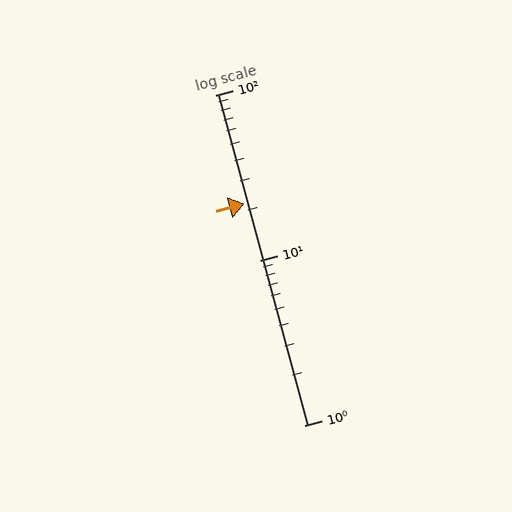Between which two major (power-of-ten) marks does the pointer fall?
The pointer is between 10 and 100.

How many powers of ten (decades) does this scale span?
The scale spans 2 decades, from 1 to 100.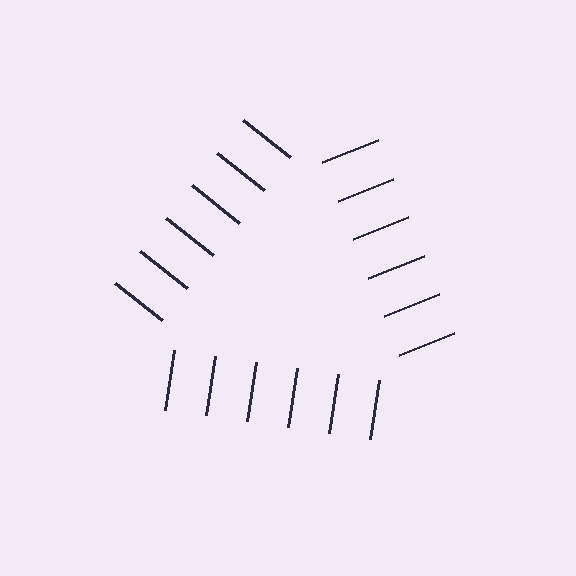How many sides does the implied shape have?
3 sides — the line-ends trace a triangle.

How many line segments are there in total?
18 — 6 along each of the 3 edges.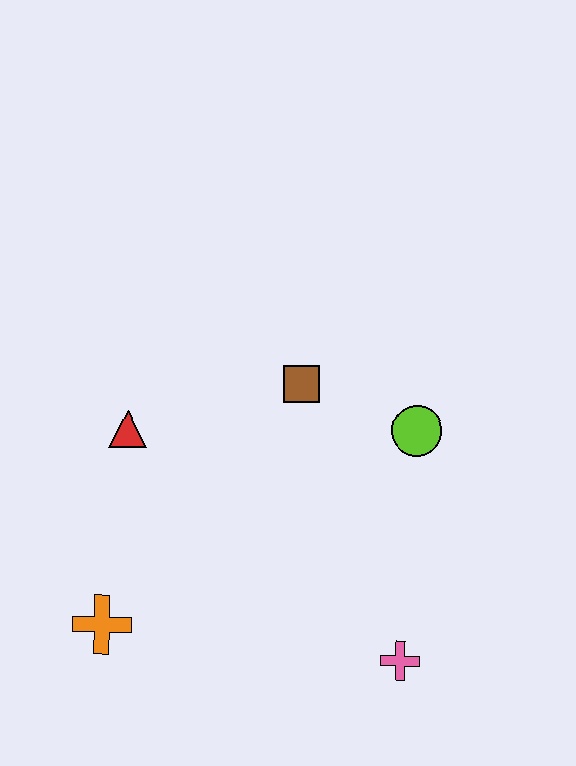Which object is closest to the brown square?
The lime circle is closest to the brown square.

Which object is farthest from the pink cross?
The red triangle is farthest from the pink cross.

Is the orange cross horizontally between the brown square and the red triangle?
No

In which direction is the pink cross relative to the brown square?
The pink cross is below the brown square.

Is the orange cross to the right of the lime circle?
No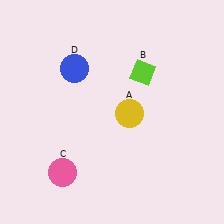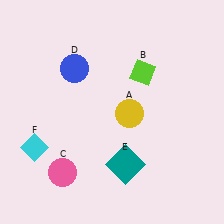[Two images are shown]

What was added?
A teal square (E), a cyan diamond (F) were added in Image 2.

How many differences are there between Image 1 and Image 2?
There are 2 differences between the two images.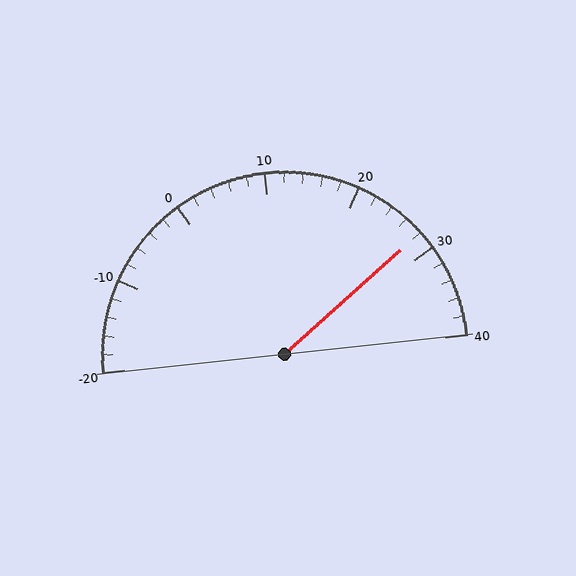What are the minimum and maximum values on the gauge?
The gauge ranges from -20 to 40.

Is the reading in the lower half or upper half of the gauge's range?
The reading is in the upper half of the range (-20 to 40).